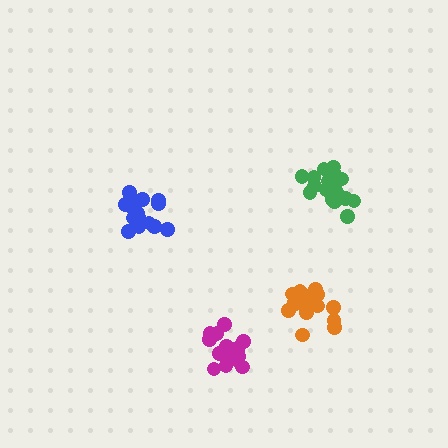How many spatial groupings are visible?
There are 4 spatial groupings.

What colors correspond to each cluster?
The clusters are colored: blue, green, magenta, orange.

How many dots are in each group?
Group 1: 16 dots, Group 2: 19 dots, Group 3: 15 dots, Group 4: 19 dots (69 total).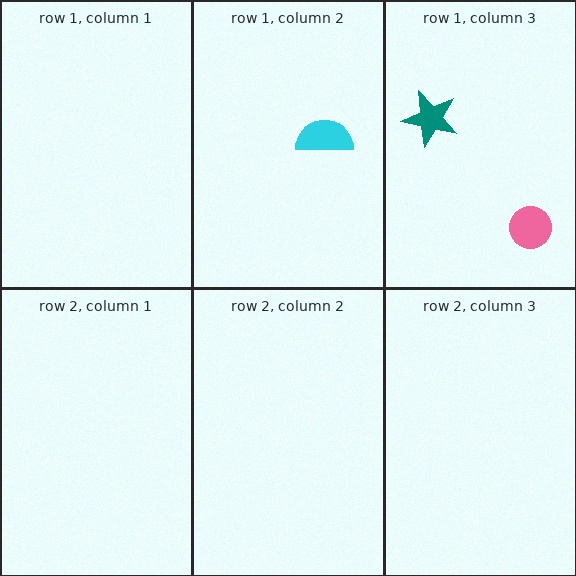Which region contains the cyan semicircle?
The row 1, column 2 region.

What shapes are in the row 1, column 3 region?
The teal star, the pink circle.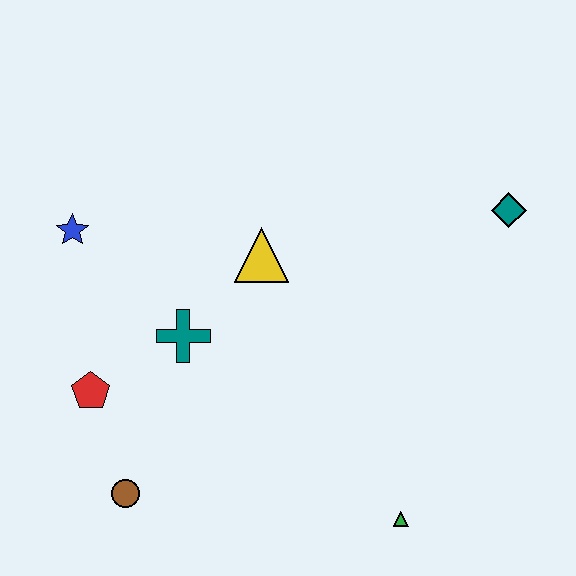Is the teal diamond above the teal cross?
Yes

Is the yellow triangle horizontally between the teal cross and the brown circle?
No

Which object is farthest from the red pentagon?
The teal diamond is farthest from the red pentagon.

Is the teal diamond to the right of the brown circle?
Yes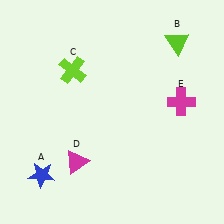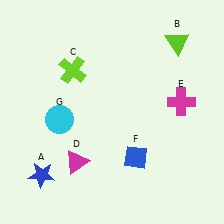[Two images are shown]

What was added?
A blue diamond (F), a cyan circle (G) were added in Image 2.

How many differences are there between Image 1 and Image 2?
There are 2 differences between the two images.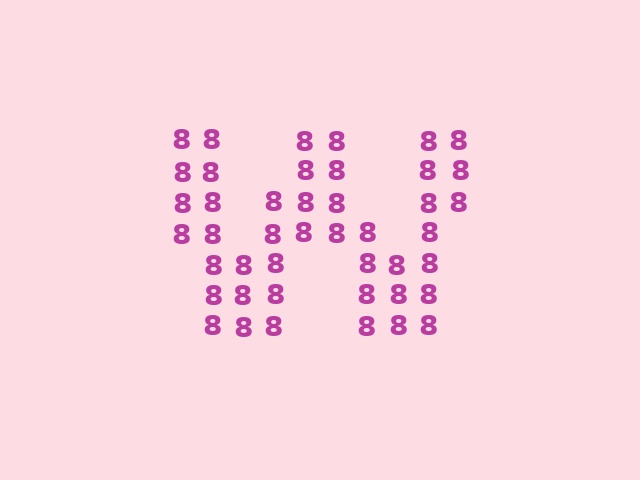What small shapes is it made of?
It is made of small digit 8's.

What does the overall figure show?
The overall figure shows the letter W.